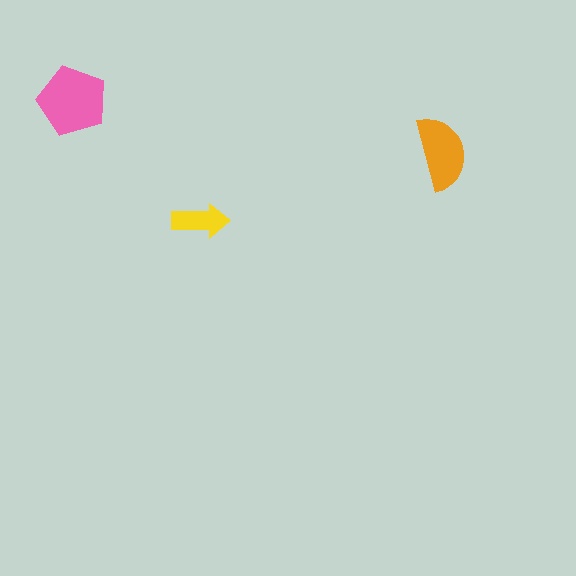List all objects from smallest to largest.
The yellow arrow, the orange semicircle, the pink pentagon.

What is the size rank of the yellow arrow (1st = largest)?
3rd.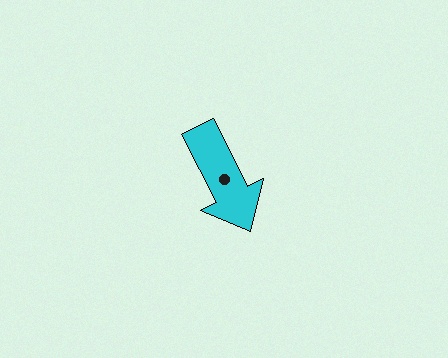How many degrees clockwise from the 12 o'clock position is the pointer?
Approximately 153 degrees.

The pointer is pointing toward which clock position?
Roughly 5 o'clock.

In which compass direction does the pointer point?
Southeast.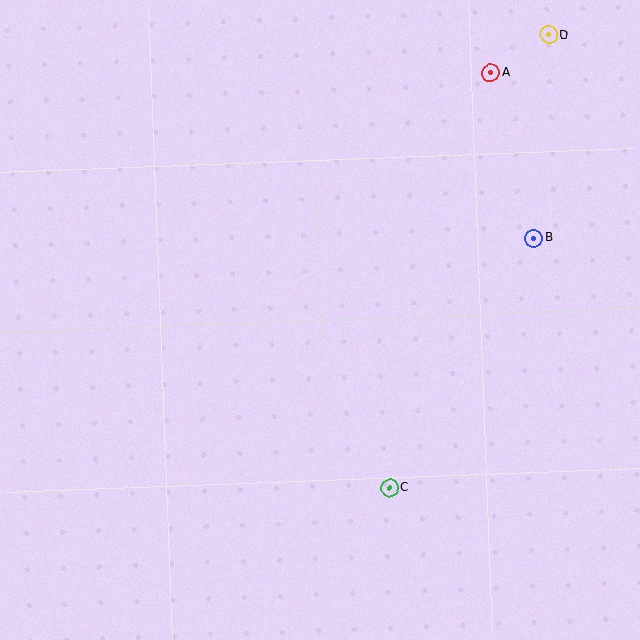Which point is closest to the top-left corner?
Point A is closest to the top-left corner.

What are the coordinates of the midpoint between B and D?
The midpoint between B and D is at (541, 137).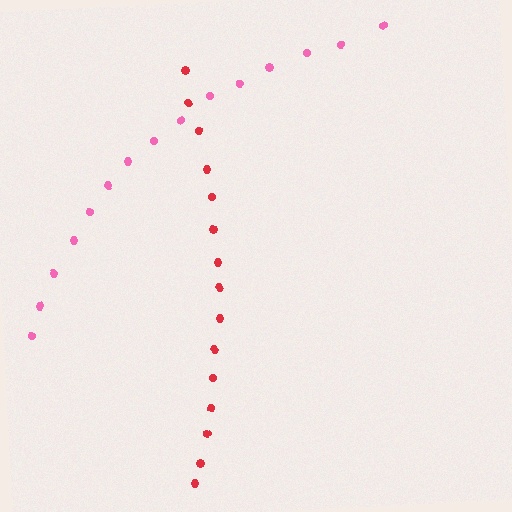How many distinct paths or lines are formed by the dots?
There are 2 distinct paths.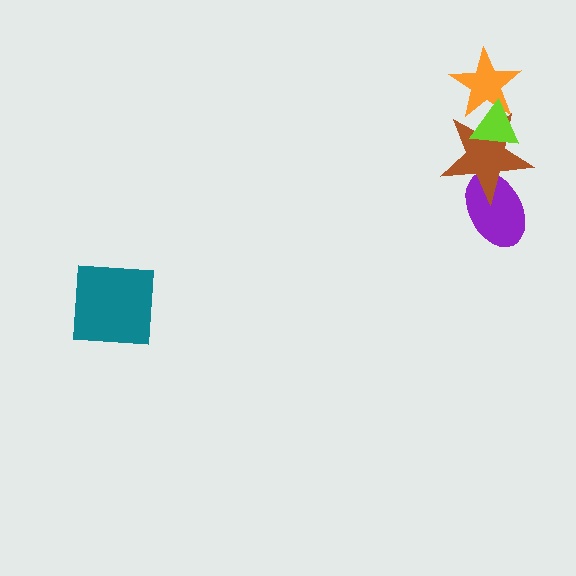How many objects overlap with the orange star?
2 objects overlap with the orange star.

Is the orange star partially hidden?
Yes, it is partially covered by another shape.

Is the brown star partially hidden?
Yes, it is partially covered by another shape.